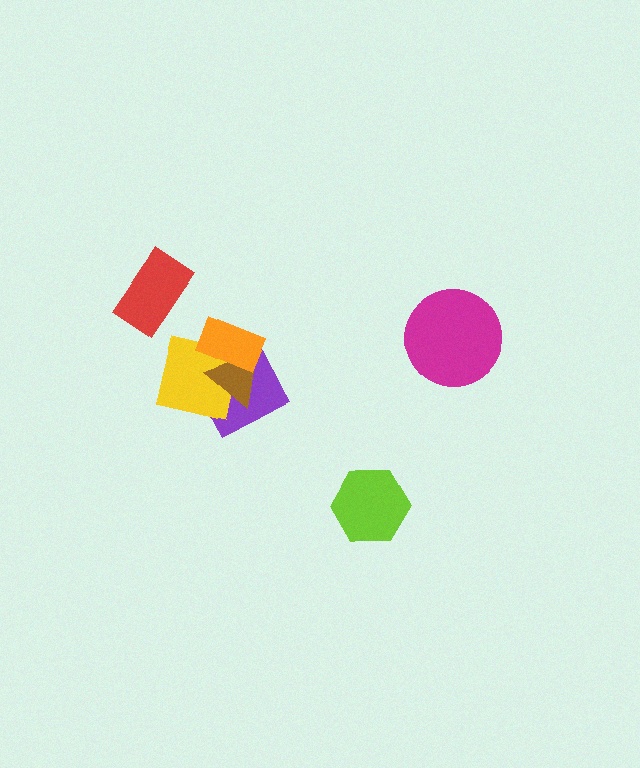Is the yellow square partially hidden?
Yes, it is partially covered by another shape.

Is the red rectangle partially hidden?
No, no other shape covers it.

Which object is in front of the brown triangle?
The orange rectangle is in front of the brown triangle.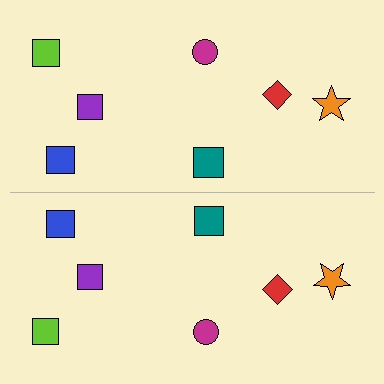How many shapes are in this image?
There are 14 shapes in this image.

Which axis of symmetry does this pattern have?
The pattern has a horizontal axis of symmetry running through the center of the image.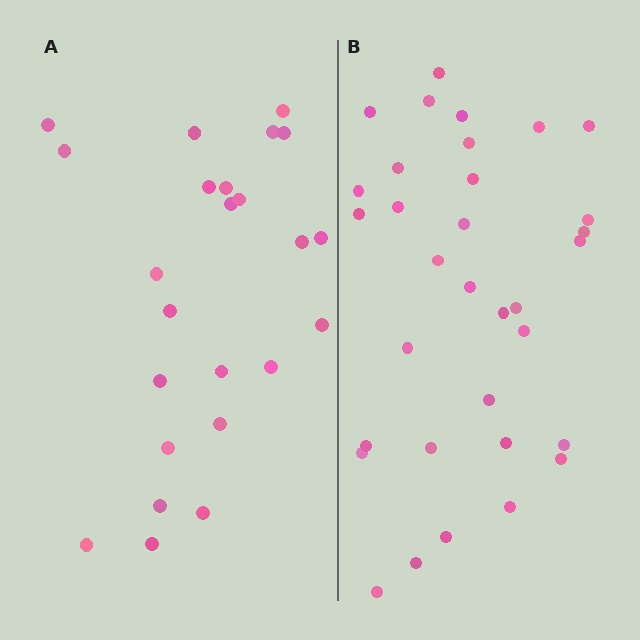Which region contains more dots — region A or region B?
Region B (the right region) has more dots.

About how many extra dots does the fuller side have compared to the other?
Region B has roughly 8 or so more dots than region A.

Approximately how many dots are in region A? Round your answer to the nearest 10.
About 20 dots. (The exact count is 24, which rounds to 20.)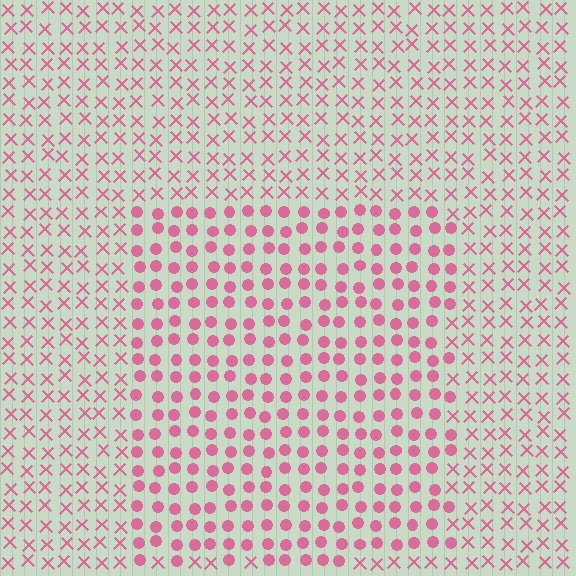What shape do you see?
I see a rectangle.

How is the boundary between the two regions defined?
The boundary is defined by a change in element shape: circles inside vs. X marks outside. All elements share the same color and spacing.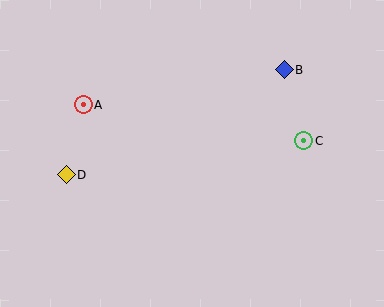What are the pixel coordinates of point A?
Point A is at (83, 105).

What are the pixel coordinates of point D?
Point D is at (66, 175).